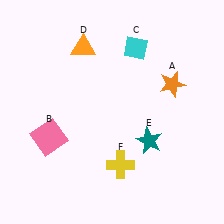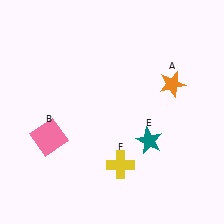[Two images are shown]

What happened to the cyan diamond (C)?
The cyan diamond (C) was removed in Image 2. It was in the top-right area of Image 1.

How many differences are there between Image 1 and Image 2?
There are 2 differences between the two images.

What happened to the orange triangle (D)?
The orange triangle (D) was removed in Image 2. It was in the top-left area of Image 1.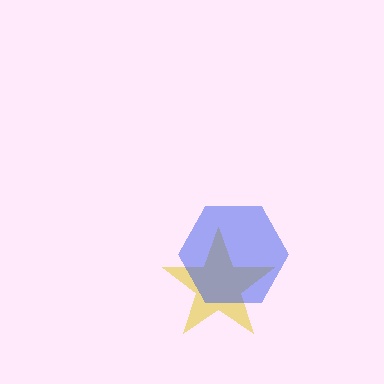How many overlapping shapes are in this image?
There are 2 overlapping shapes in the image.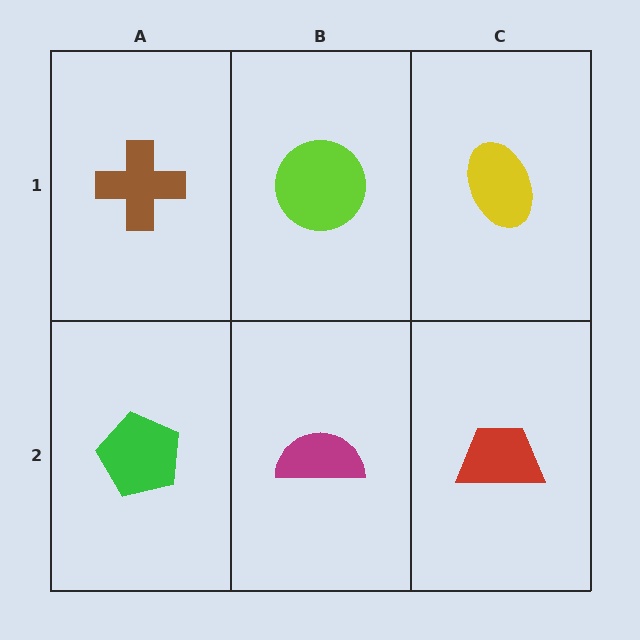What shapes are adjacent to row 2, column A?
A brown cross (row 1, column A), a magenta semicircle (row 2, column B).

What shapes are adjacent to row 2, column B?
A lime circle (row 1, column B), a green pentagon (row 2, column A), a red trapezoid (row 2, column C).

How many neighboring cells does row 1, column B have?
3.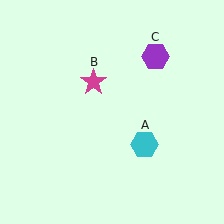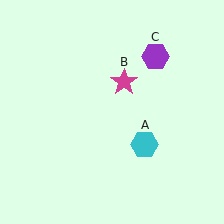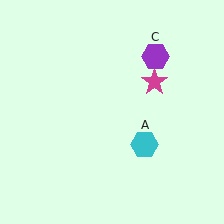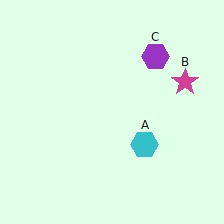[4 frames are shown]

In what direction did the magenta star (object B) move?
The magenta star (object B) moved right.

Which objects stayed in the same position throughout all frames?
Cyan hexagon (object A) and purple hexagon (object C) remained stationary.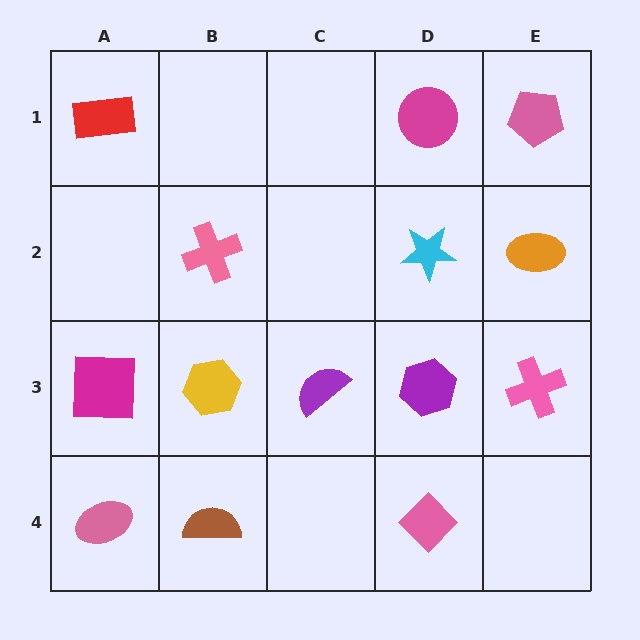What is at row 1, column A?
A red rectangle.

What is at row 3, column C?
A purple semicircle.